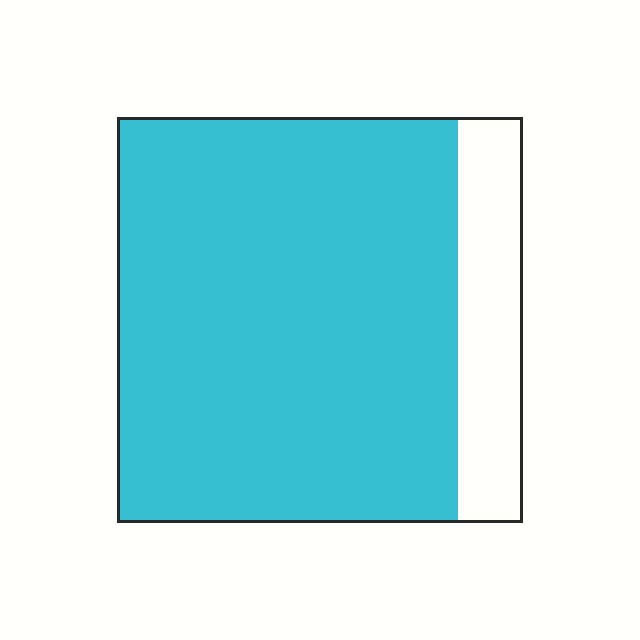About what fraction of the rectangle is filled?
About five sixths (5/6).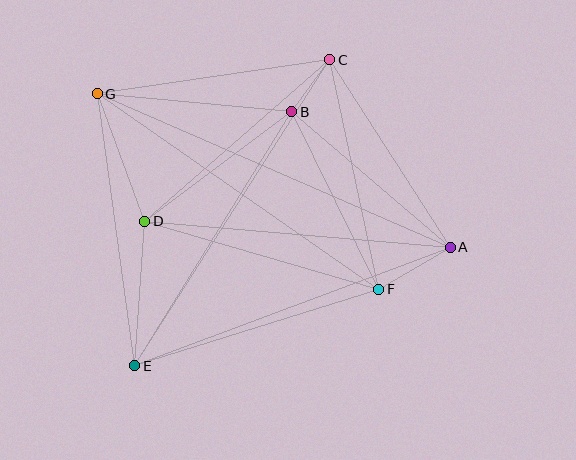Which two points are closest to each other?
Points B and C are closest to each other.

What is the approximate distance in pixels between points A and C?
The distance between A and C is approximately 223 pixels.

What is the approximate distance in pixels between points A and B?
The distance between A and B is approximately 208 pixels.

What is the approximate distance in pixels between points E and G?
The distance between E and G is approximately 274 pixels.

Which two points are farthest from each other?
Points A and G are farthest from each other.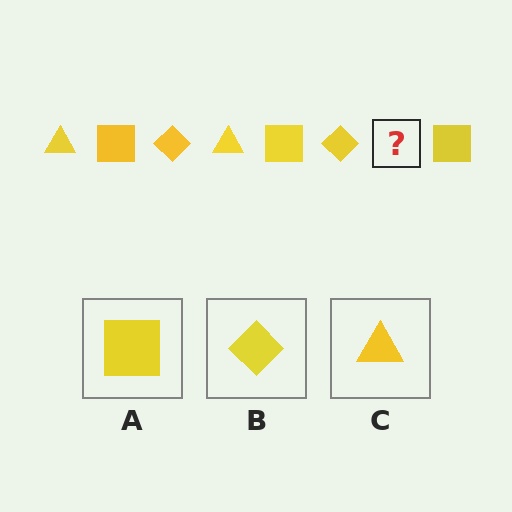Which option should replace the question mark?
Option C.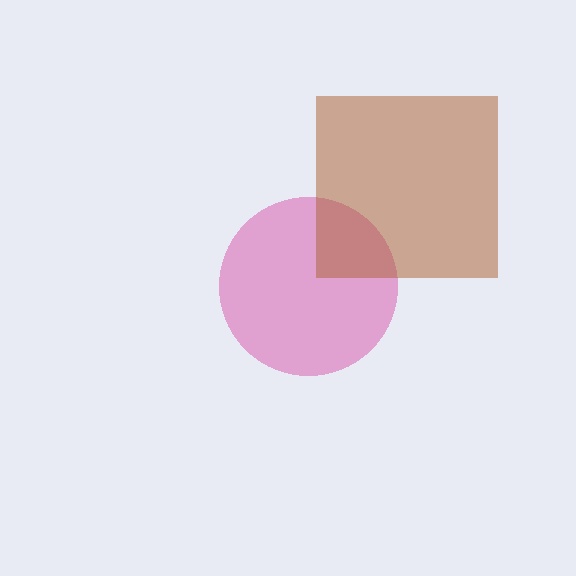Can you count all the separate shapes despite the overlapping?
Yes, there are 2 separate shapes.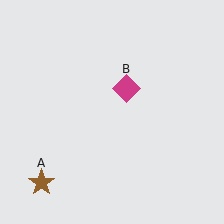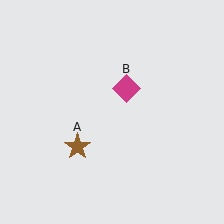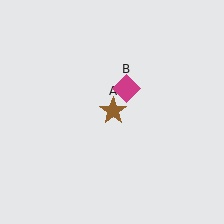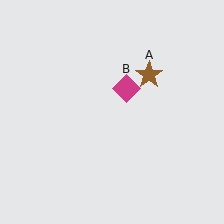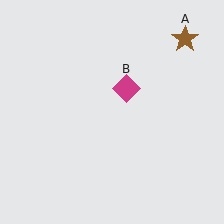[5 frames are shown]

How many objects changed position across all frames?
1 object changed position: brown star (object A).